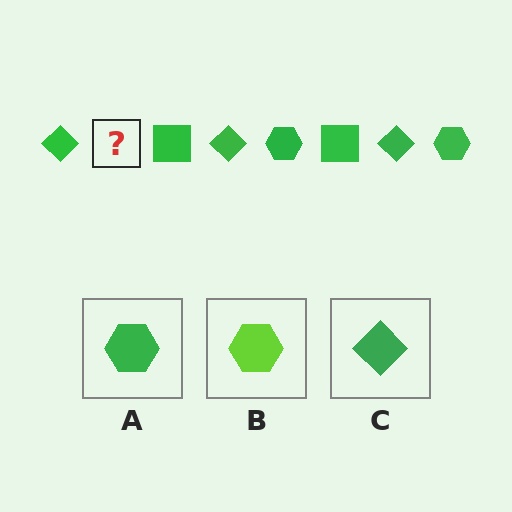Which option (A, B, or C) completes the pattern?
A.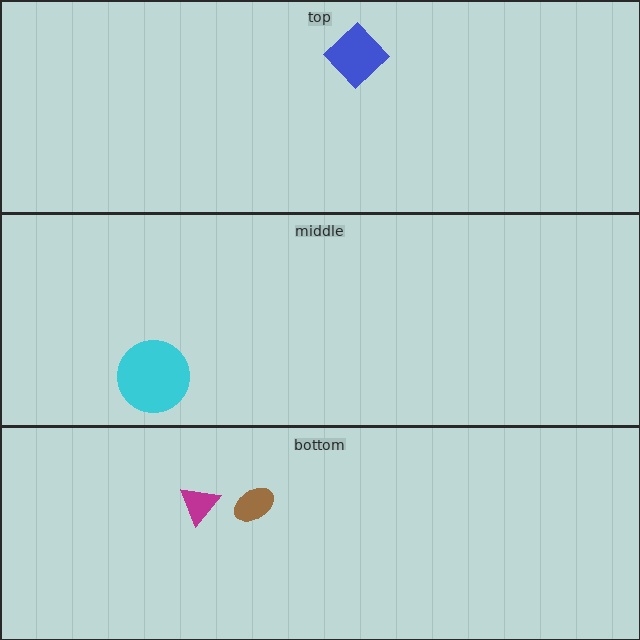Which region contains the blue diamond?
The top region.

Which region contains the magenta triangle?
The bottom region.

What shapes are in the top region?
The blue diamond.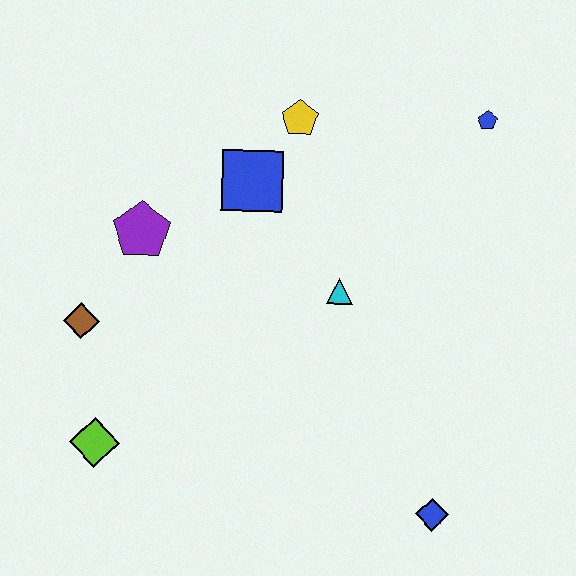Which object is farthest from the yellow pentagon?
The blue diamond is farthest from the yellow pentagon.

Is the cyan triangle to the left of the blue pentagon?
Yes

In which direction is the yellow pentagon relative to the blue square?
The yellow pentagon is above the blue square.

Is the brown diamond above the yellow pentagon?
No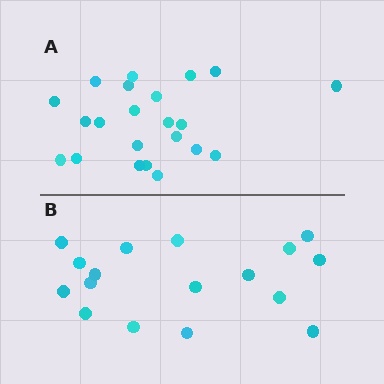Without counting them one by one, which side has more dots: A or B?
Region A (the top region) has more dots.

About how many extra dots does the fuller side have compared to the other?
Region A has about 5 more dots than region B.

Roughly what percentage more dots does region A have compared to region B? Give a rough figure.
About 30% more.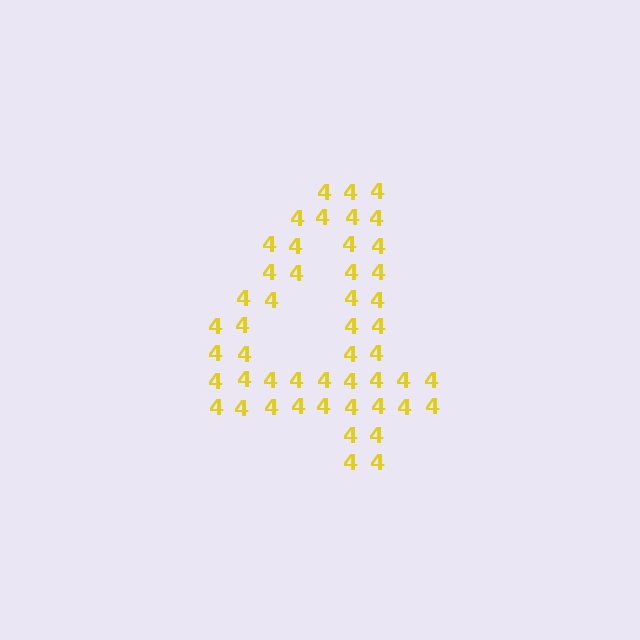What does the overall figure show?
The overall figure shows the digit 4.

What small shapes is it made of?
It is made of small digit 4's.